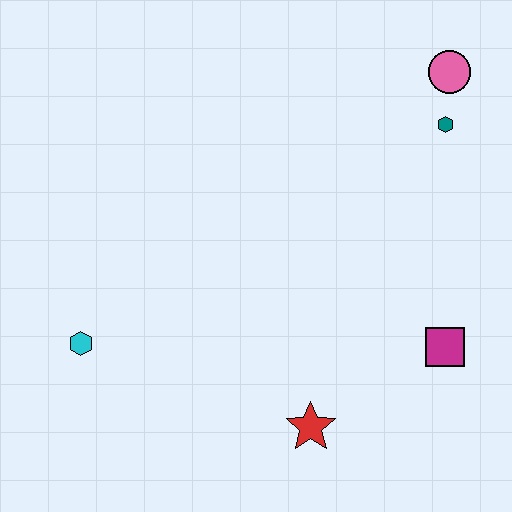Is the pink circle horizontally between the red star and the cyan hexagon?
No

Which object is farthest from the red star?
The pink circle is farthest from the red star.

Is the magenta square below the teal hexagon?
Yes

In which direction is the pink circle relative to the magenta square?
The pink circle is above the magenta square.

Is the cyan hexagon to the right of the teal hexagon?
No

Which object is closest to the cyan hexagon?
The red star is closest to the cyan hexagon.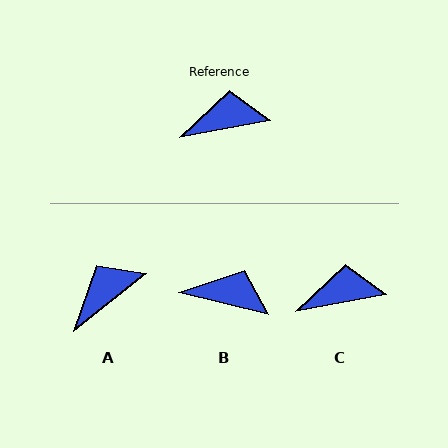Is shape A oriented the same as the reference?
No, it is off by about 28 degrees.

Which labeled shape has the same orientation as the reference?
C.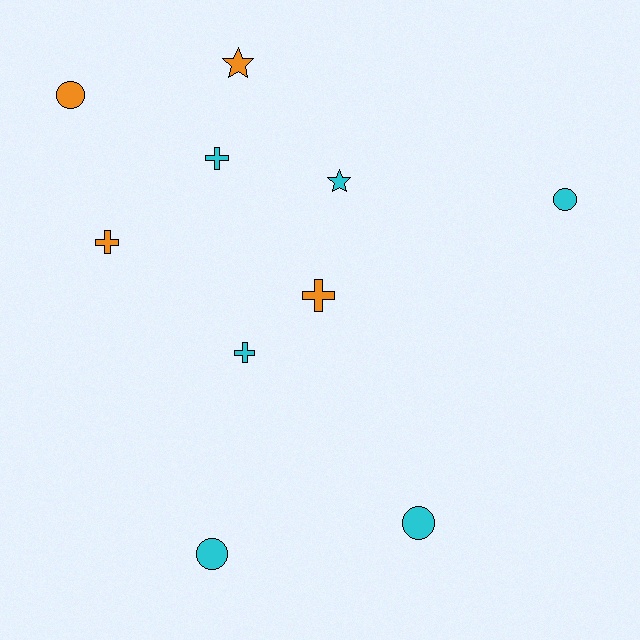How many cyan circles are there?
There are 3 cyan circles.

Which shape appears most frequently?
Cross, with 4 objects.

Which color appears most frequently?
Cyan, with 6 objects.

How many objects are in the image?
There are 10 objects.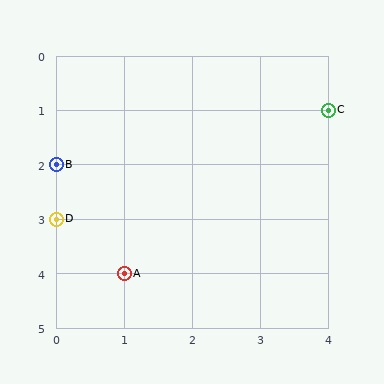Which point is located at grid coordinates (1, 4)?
Point A is at (1, 4).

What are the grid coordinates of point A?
Point A is at grid coordinates (1, 4).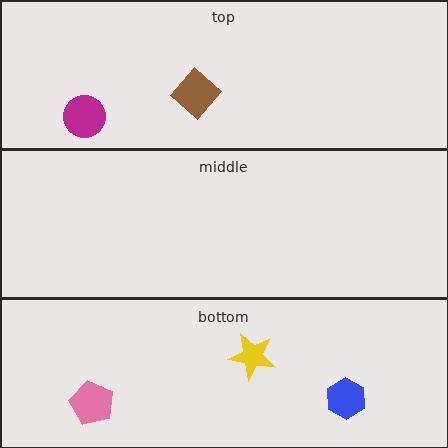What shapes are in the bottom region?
The blue hexagon, the pink pentagon, the yellow star.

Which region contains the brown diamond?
The top region.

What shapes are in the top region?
The brown diamond, the magenta circle.